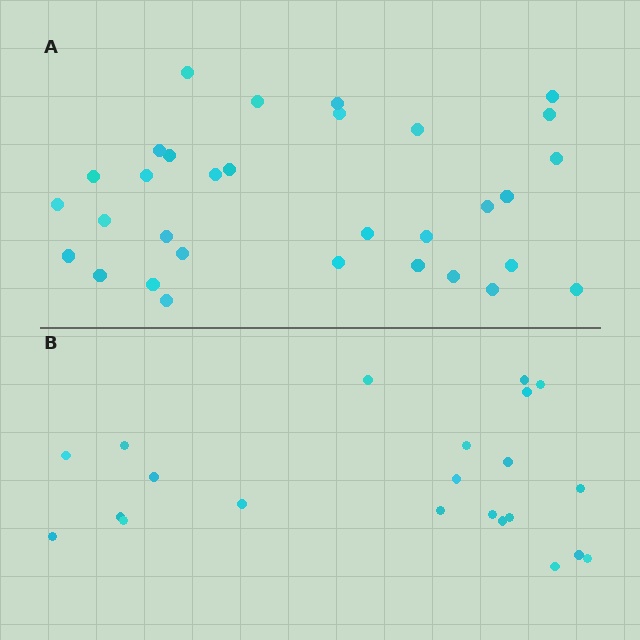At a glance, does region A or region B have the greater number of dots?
Region A (the top region) has more dots.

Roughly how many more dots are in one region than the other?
Region A has roughly 10 or so more dots than region B.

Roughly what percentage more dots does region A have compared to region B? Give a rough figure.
About 45% more.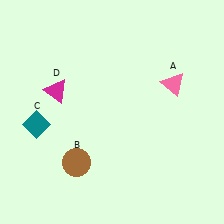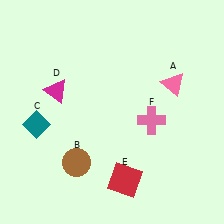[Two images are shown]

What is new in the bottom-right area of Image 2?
A red square (E) was added in the bottom-right area of Image 2.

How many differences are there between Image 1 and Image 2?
There are 2 differences between the two images.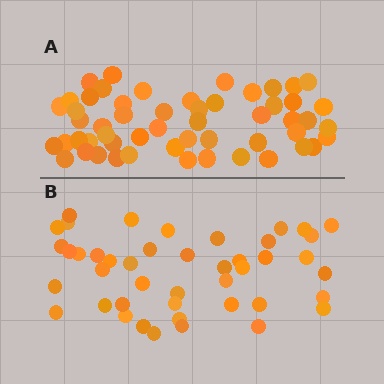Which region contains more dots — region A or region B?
Region A (the top region) has more dots.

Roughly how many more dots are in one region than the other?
Region A has roughly 10 or so more dots than region B.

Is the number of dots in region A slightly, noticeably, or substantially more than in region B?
Region A has only slightly more — the two regions are fairly close. The ratio is roughly 1.2 to 1.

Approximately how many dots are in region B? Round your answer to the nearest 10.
About 40 dots. (The exact count is 44, which rounds to 40.)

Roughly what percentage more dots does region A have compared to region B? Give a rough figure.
About 25% more.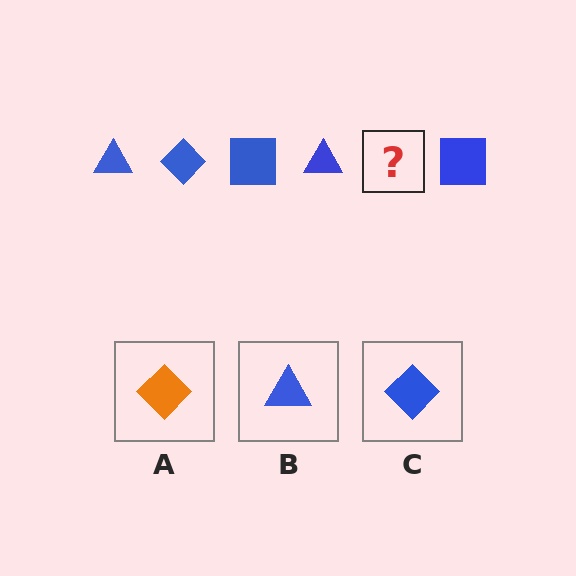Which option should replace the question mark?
Option C.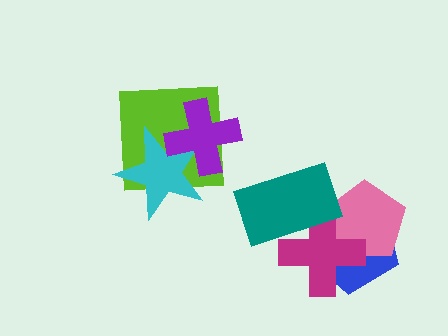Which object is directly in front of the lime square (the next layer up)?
The cyan star is directly in front of the lime square.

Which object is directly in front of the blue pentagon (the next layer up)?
The pink pentagon is directly in front of the blue pentagon.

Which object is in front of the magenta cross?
The teal rectangle is in front of the magenta cross.